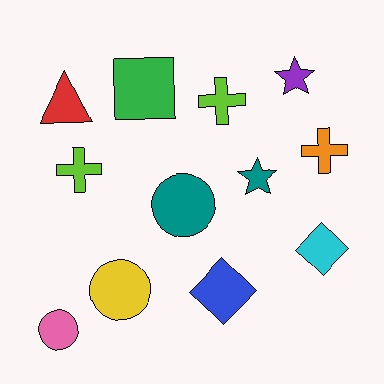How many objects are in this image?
There are 12 objects.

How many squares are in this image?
There is 1 square.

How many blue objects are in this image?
There is 1 blue object.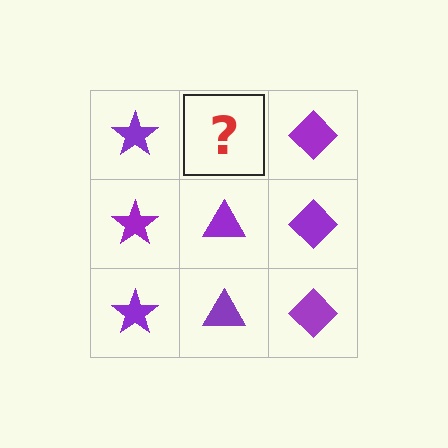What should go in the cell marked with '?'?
The missing cell should contain a purple triangle.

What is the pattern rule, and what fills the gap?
The rule is that each column has a consistent shape. The gap should be filled with a purple triangle.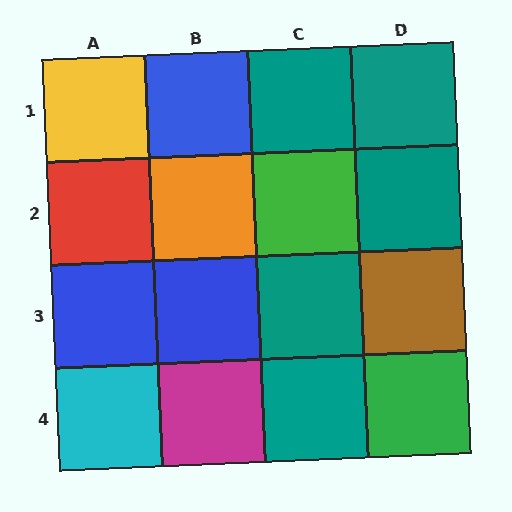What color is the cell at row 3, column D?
Brown.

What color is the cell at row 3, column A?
Blue.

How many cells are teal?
5 cells are teal.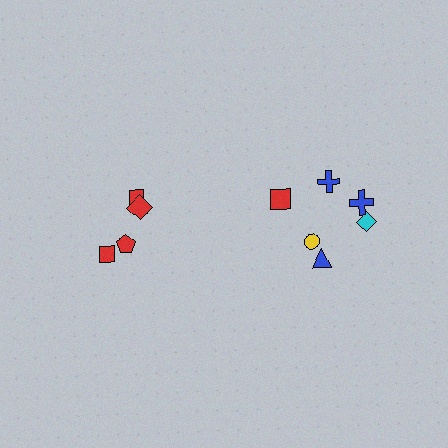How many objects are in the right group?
There are 6 objects.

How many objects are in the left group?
There are 4 objects.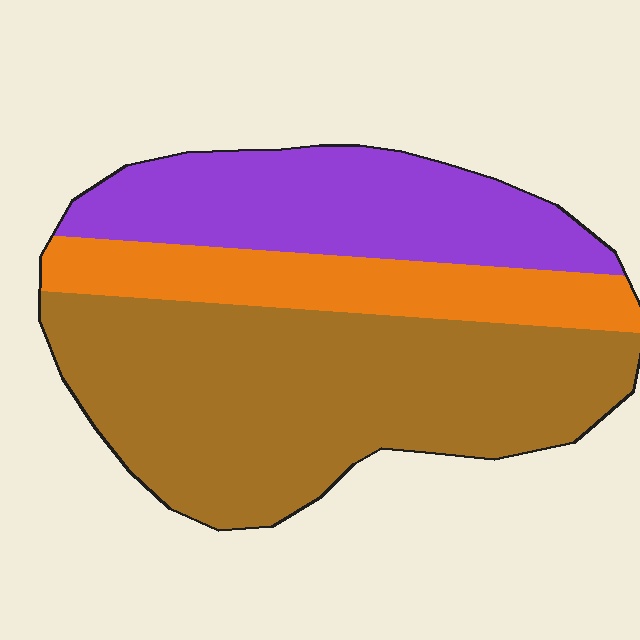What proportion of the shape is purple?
Purple takes up about one quarter (1/4) of the shape.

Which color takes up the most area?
Brown, at roughly 55%.